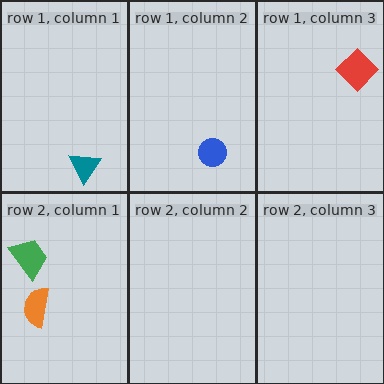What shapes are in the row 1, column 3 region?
The red diamond.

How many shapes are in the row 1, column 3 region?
1.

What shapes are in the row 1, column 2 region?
The blue circle.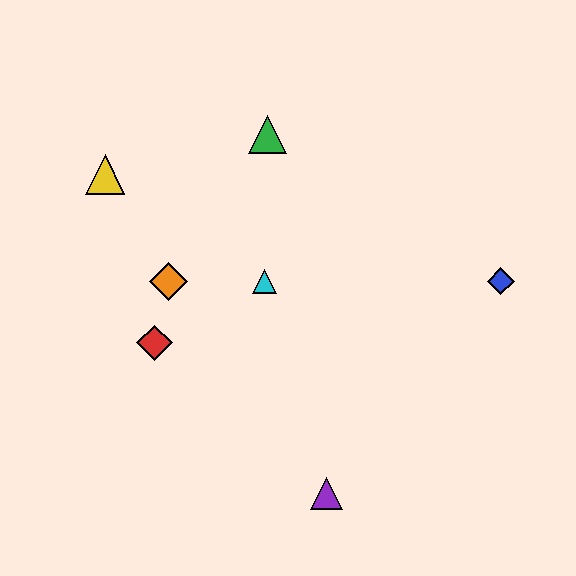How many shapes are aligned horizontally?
3 shapes (the blue diamond, the orange diamond, the cyan triangle) are aligned horizontally.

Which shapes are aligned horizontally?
The blue diamond, the orange diamond, the cyan triangle are aligned horizontally.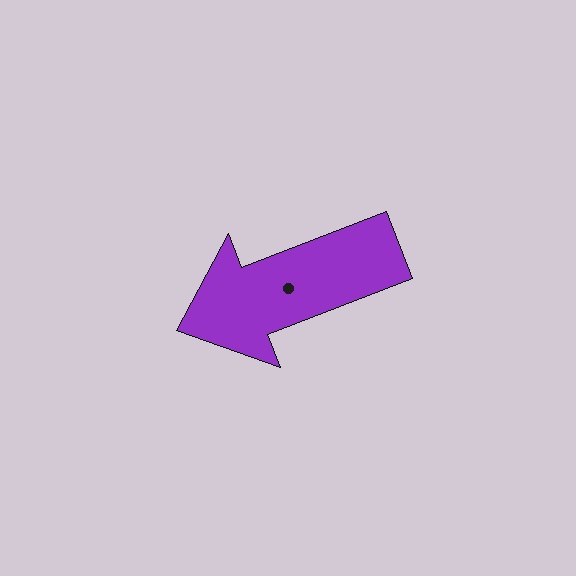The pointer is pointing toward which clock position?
Roughly 8 o'clock.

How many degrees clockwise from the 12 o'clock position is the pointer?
Approximately 249 degrees.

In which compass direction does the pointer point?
West.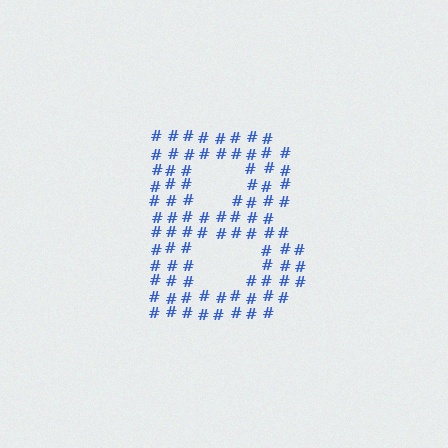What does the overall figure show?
The overall figure shows the letter B.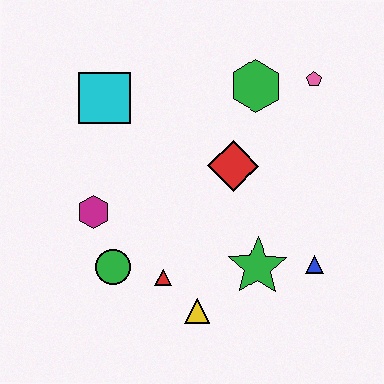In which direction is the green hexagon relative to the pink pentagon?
The green hexagon is to the left of the pink pentagon.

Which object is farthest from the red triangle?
The pink pentagon is farthest from the red triangle.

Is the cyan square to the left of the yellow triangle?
Yes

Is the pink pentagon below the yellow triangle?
No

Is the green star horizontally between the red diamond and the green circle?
No